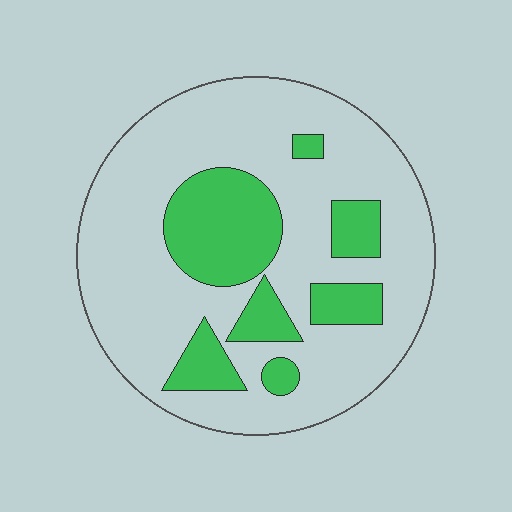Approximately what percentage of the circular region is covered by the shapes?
Approximately 25%.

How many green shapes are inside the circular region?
7.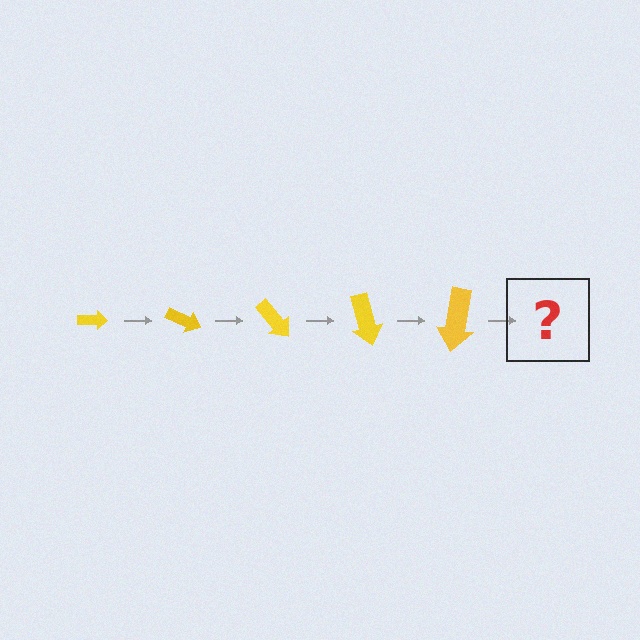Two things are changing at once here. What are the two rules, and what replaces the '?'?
The two rules are that the arrow grows larger each step and it rotates 25 degrees each step. The '?' should be an arrow, larger than the previous one and rotated 125 degrees from the start.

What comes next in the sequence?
The next element should be an arrow, larger than the previous one and rotated 125 degrees from the start.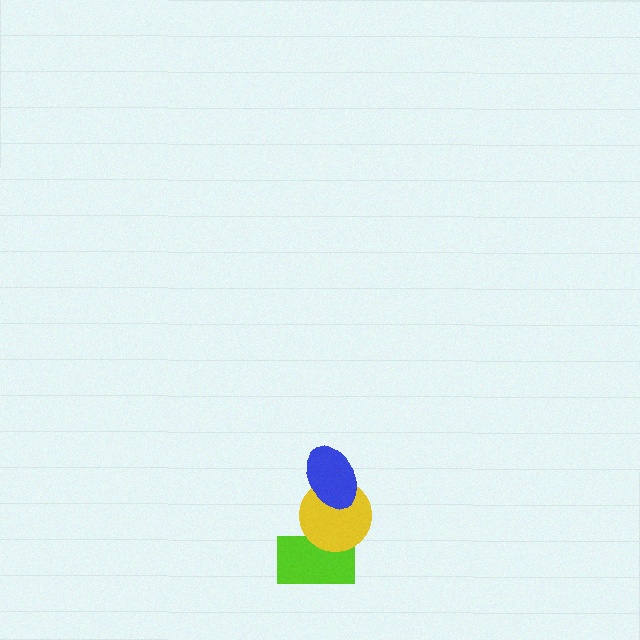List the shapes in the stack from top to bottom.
From top to bottom: the blue ellipse, the yellow circle, the lime rectangle.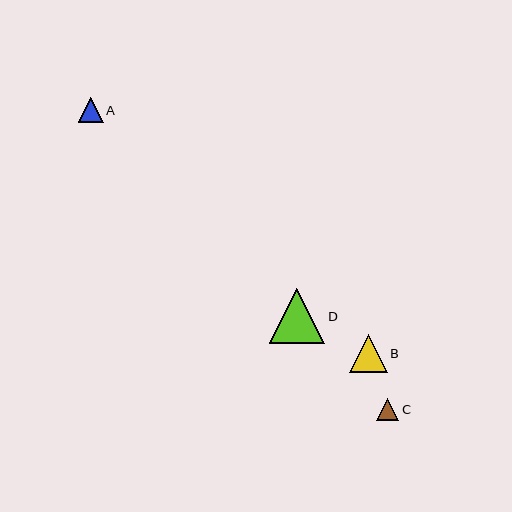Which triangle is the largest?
Triangle D is the largest with a size of approximately 55 pixels.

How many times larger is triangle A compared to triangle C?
Triangle A is approximately 1.1 times the size of triangle C.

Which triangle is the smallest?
Triangle C is the smallest with a size of approximately 22 pixels.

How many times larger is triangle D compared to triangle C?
Triangle D is approximately 2.5 times the size of triangle C.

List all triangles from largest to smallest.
From largest to smallest: D, B, A, C.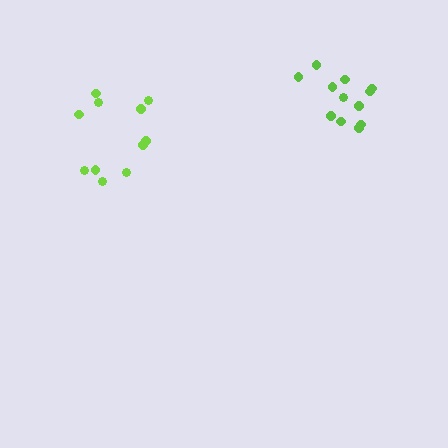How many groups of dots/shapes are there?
There are 2 groups.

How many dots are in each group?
Group 1: 11 dots, Group 2: 12 dots (23 total).